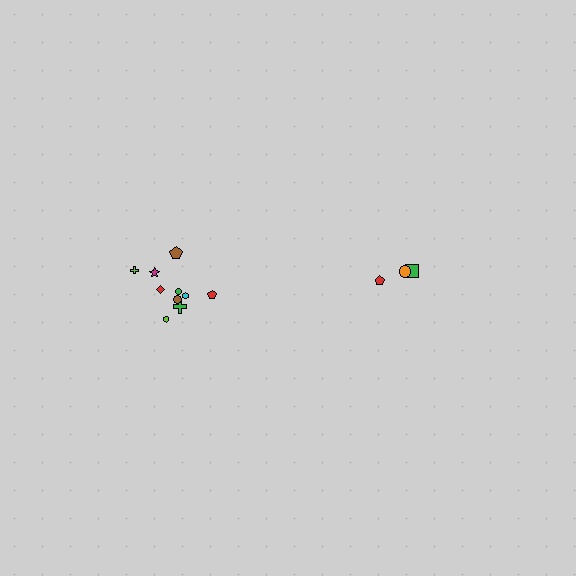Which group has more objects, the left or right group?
The left group.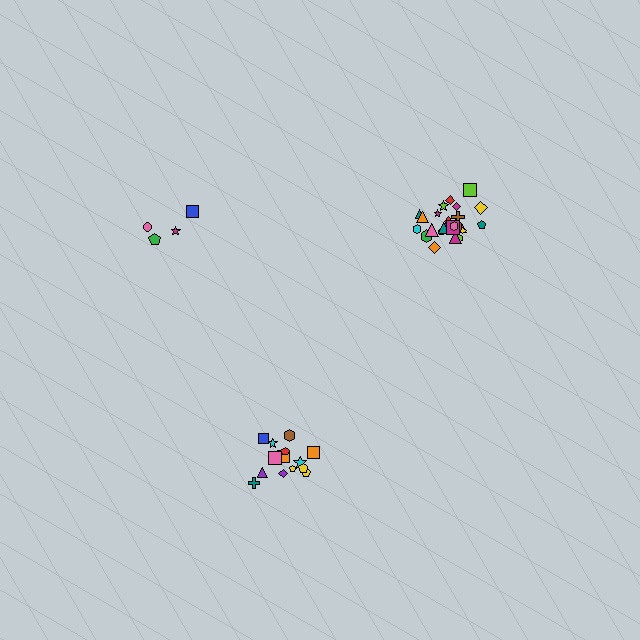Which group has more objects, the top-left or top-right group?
The top-right group.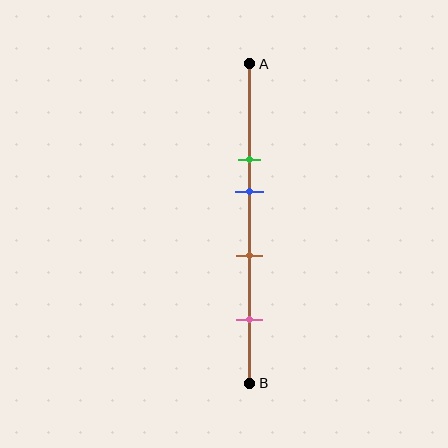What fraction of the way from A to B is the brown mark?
The brown mark is approximately 60% (0.6) of the way from A to B.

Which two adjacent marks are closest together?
The green and blue marks are the closest adjacent pair.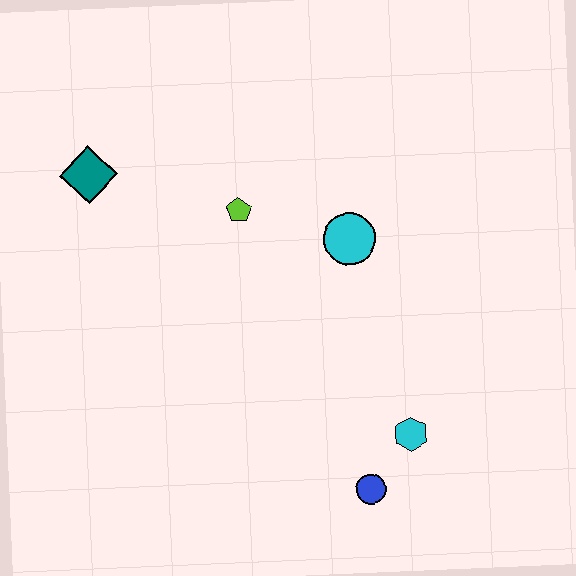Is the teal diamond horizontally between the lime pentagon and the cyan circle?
No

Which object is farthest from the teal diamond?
The blue circle is farthest from the teal diamond.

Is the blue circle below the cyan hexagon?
Yes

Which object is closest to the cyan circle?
The lime pentagon is closest to the cyan circle.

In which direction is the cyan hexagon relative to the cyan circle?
The cyan hexagon is below the cyan circle.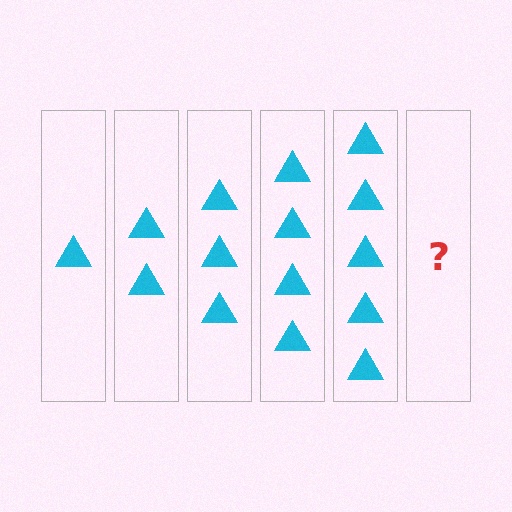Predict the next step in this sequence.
The next step is 6 triangles.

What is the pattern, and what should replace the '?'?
The pattern is that each step adds one more triangle. The '?' should be 6 triangles.